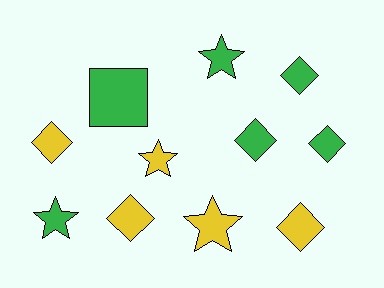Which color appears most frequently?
Green, with 6 objects.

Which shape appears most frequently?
Diamond, with 6 objects.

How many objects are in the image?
There are 11 objects.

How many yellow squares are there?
There are no yellow squares.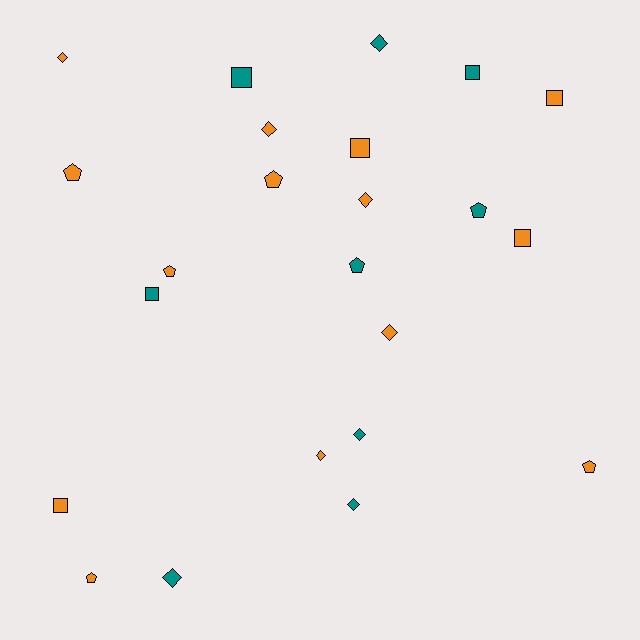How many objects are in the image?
There are 23 objects.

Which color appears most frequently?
Orange, with 14 objects.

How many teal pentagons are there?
There are 2 teal pentagons.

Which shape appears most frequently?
Diamond, with 9 objects.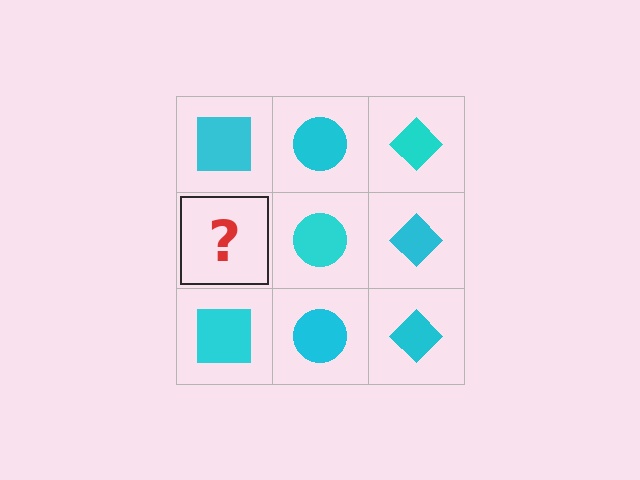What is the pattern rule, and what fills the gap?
The rule is that each column has a consistent shape. The gap should be filled with a cyan square.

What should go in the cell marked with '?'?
The missing cell should contain a cyan square.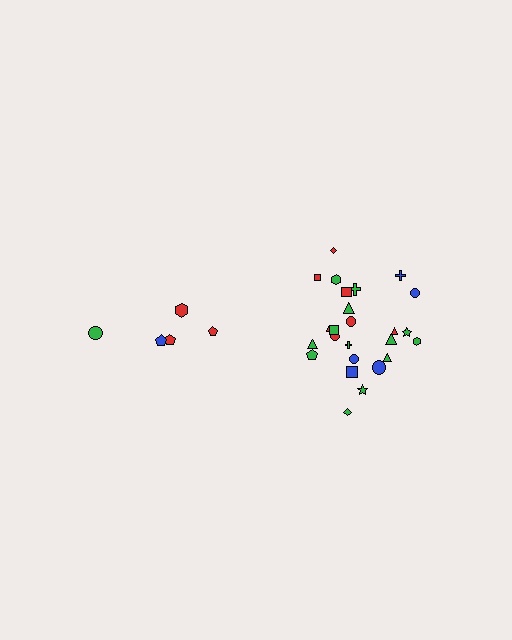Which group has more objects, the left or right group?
The right group.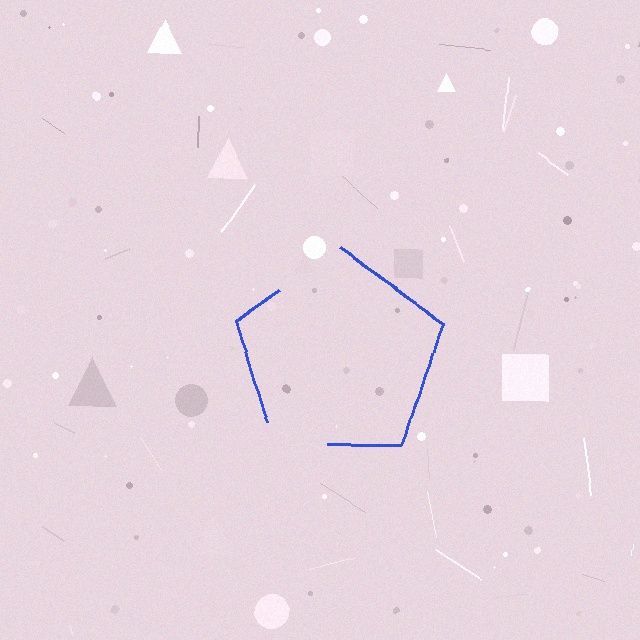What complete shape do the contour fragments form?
The contour fragments form a pentagon.